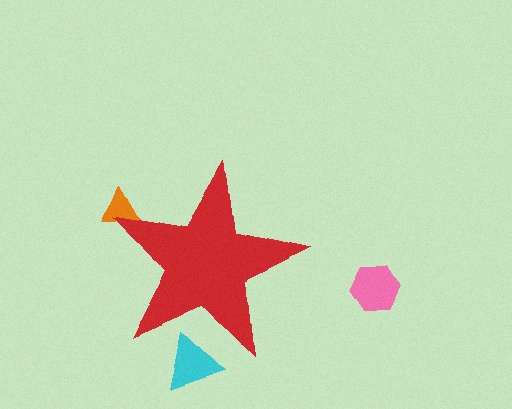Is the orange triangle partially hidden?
Yes, the orange triangle is partially hidden behind the red star.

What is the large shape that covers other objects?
A red star.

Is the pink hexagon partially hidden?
No, the pink hexagon is fully visible.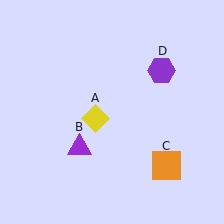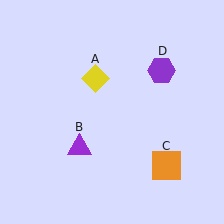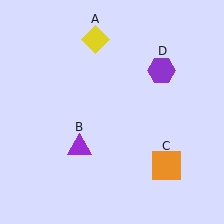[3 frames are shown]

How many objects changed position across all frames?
1 object changed position: yellow diamond (object A).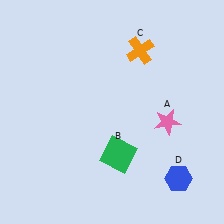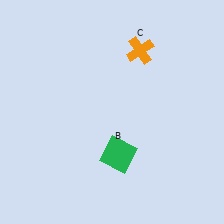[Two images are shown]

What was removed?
The blue hexagon (D), the pink star (A) were removed in Image 2.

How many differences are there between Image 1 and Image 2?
There are 2 differences between the two images.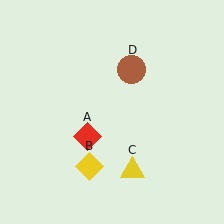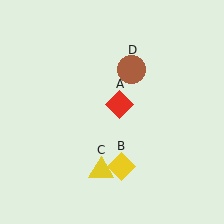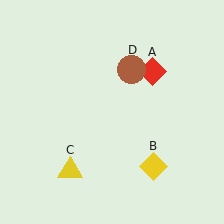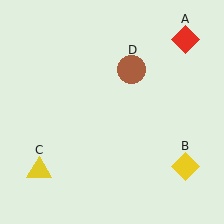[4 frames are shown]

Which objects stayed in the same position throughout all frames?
Brown circle (object D) remained stationary.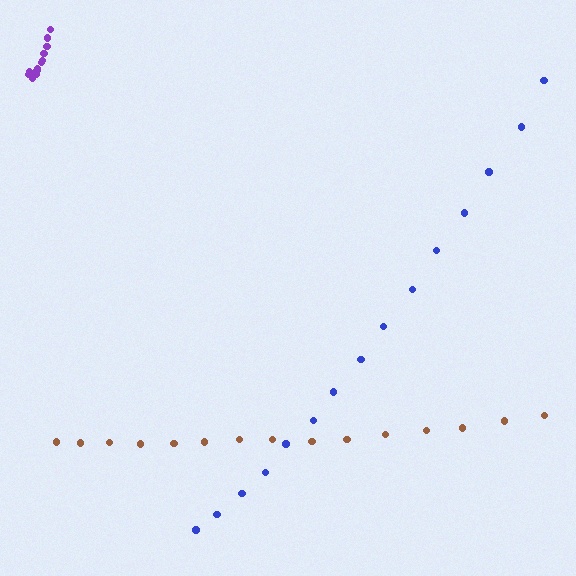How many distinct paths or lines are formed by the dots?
There are 3 distinct paths.